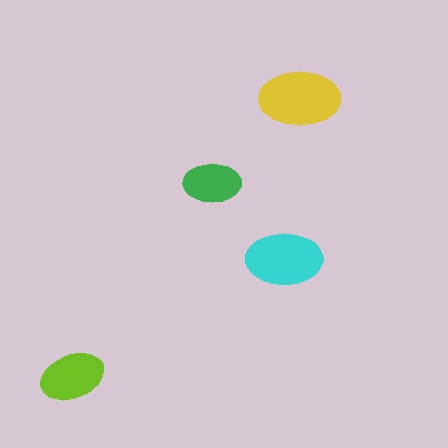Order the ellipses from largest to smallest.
the yellow one, the cyan one, the lime one, the green one.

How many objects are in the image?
There are 4 objects in the image.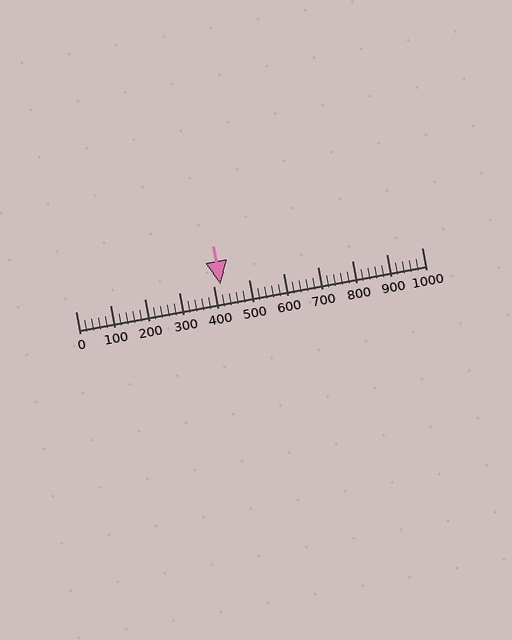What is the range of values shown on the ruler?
The ruler shows values from 0 to 1000.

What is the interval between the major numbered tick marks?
The major tick marks are spaced 100 units apart.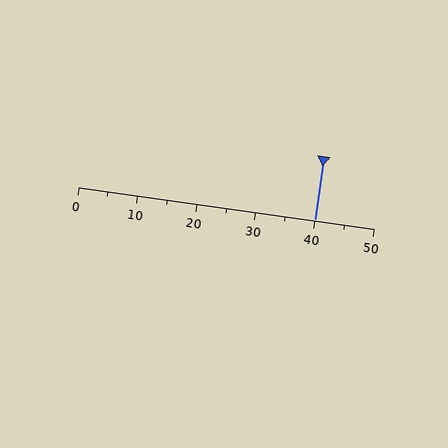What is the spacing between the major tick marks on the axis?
The major ticks are spaced 10 apart.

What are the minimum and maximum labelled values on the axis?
The axis runs from 0 to 50.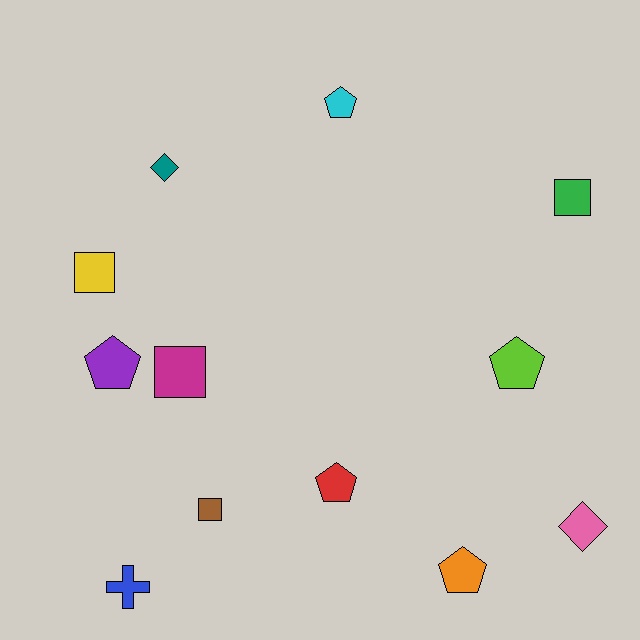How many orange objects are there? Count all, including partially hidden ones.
There is 1 orange object.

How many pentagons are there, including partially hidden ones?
There are 5 pentagons.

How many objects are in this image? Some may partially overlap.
There are 12 objects.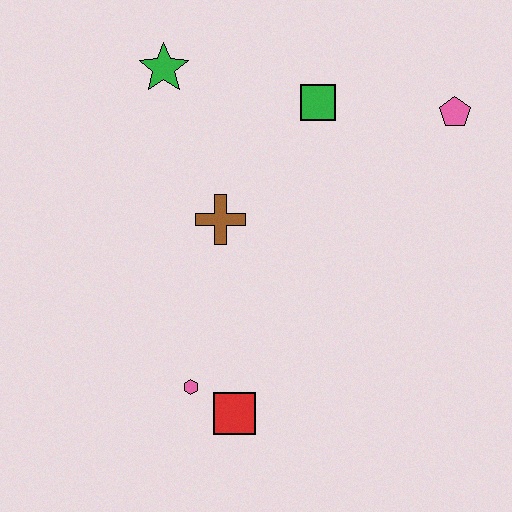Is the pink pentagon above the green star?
No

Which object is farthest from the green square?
The red square is farthest from the green square.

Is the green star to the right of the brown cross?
No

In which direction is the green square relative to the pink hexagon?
The green square is above the pink hexagon.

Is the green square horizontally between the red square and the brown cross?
No